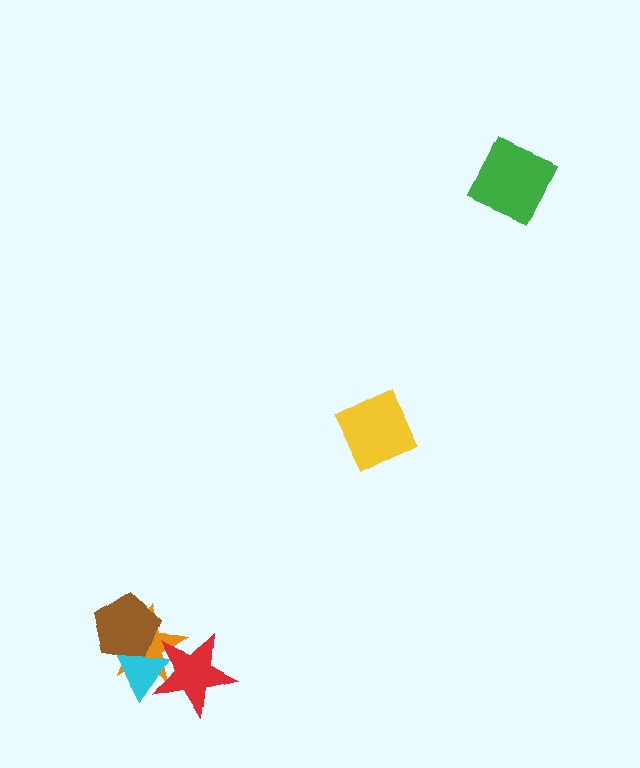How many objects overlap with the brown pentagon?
2 objects overlap with the brown pentagon.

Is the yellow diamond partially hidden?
No, no other shape covers it.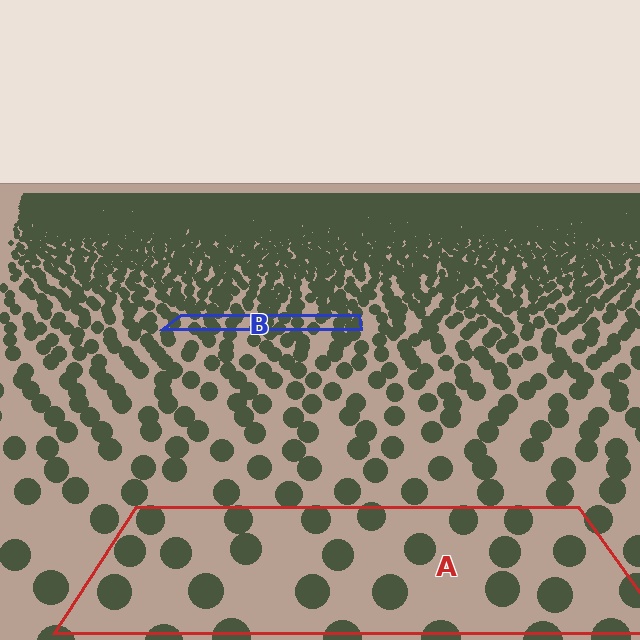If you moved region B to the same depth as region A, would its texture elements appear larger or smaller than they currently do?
They would appear larger. At a closer depth, the same texture elements are projected at a bigger on-screen size.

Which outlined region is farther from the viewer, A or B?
Region B is farther from the viewer — the texture elements inside it appear smaller and more densely packed.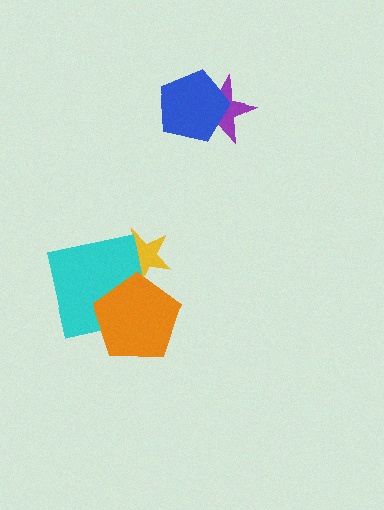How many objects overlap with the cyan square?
2 objects overlap with the cyan square.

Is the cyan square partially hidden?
Yes, it is partially covered by another shape.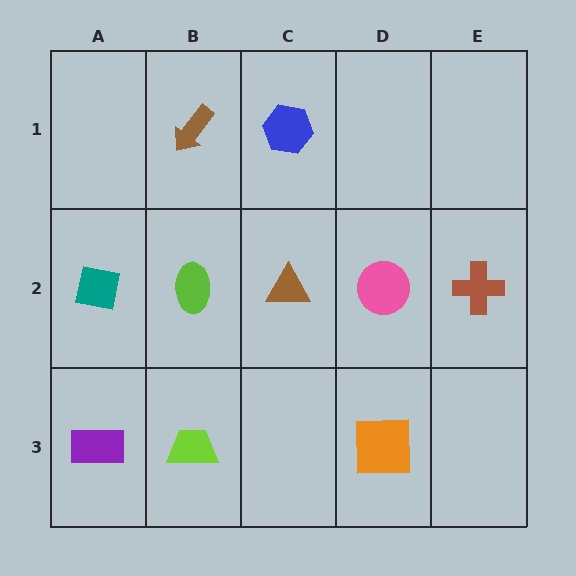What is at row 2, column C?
A brown triangle.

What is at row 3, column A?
A purple rectangle.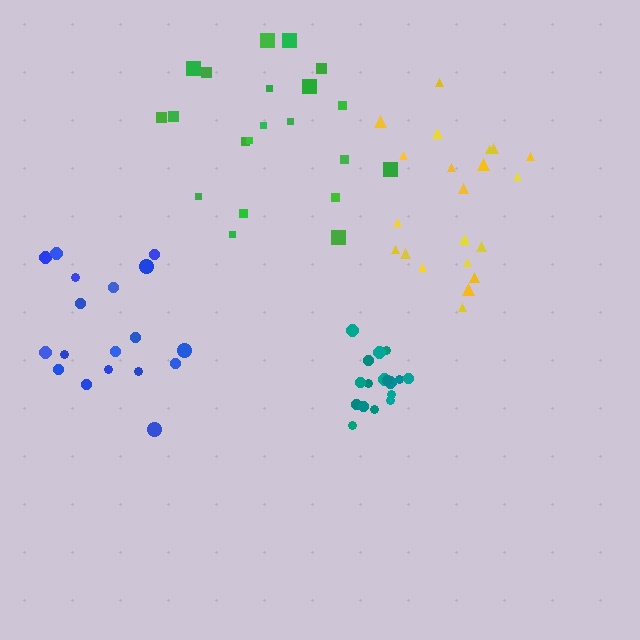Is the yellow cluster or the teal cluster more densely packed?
Teal.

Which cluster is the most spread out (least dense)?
Green.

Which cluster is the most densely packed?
Teal.